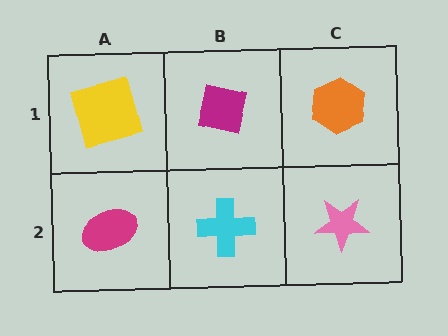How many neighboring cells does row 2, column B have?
3.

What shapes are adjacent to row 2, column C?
An orange hexagon (row 1, column C), a cyan cross (row 2, column B).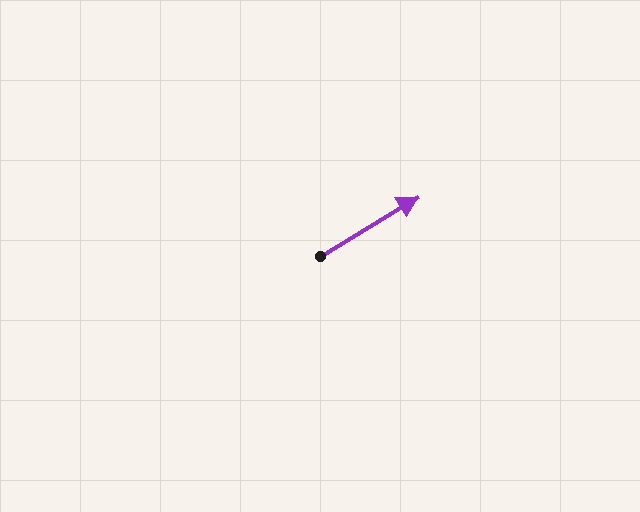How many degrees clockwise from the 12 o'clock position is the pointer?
Approximately 59 degrees.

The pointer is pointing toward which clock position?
Roughly 2 o'clock.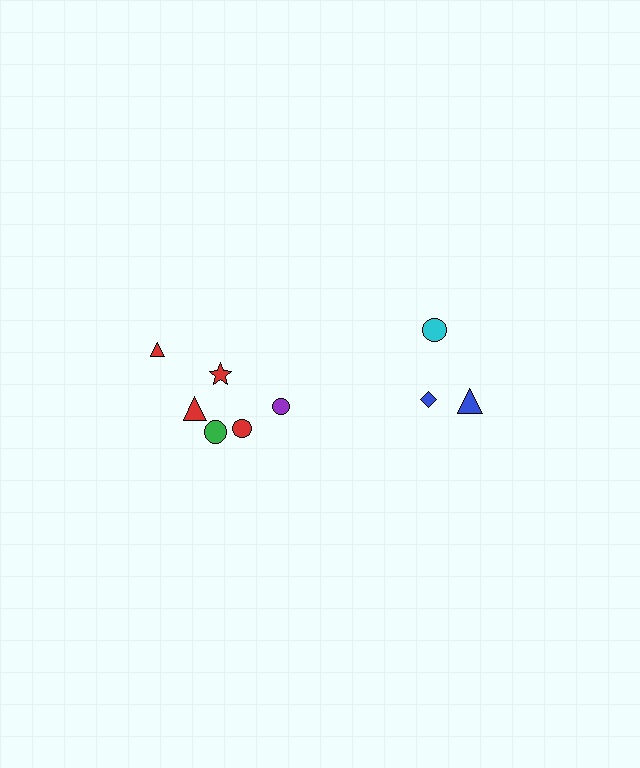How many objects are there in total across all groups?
There are 9 objects.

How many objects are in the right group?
There are 3 objects.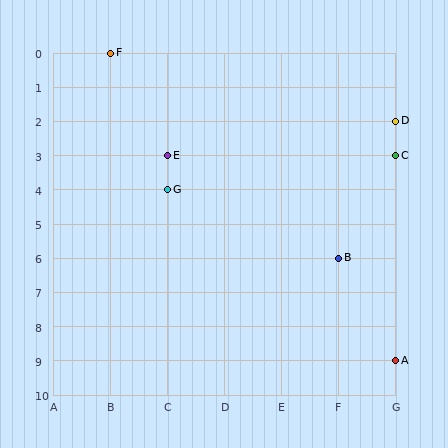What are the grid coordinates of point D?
Point D is at grid coordinates (G, 2).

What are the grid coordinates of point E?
Point E is at grid coordinates (C, 3).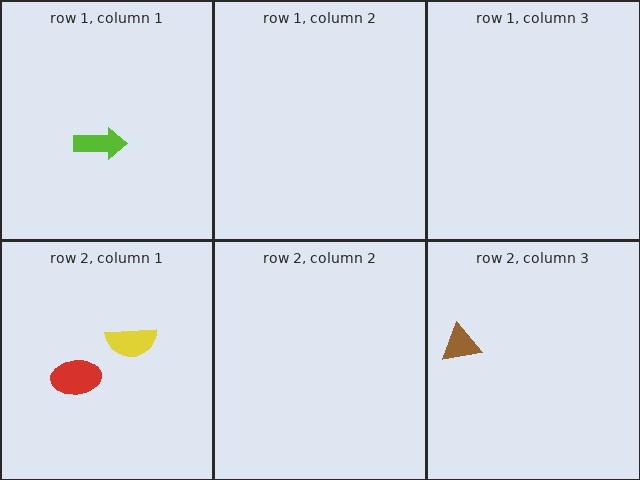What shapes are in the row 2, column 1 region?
The yellow semicircle, the red ellipse.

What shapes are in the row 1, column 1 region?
The lime arrow.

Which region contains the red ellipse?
The row 2, column 1 region.